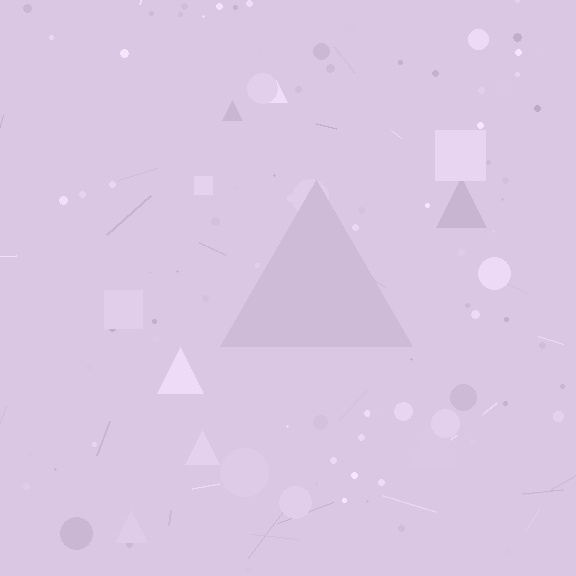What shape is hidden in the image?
A triangle is hidden in the image.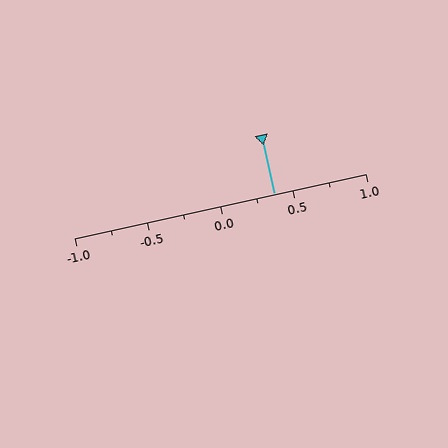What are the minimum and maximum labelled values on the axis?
The axis runs from -1.0 to 1.0.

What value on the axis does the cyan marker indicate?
The marker indicates approximately 0.38.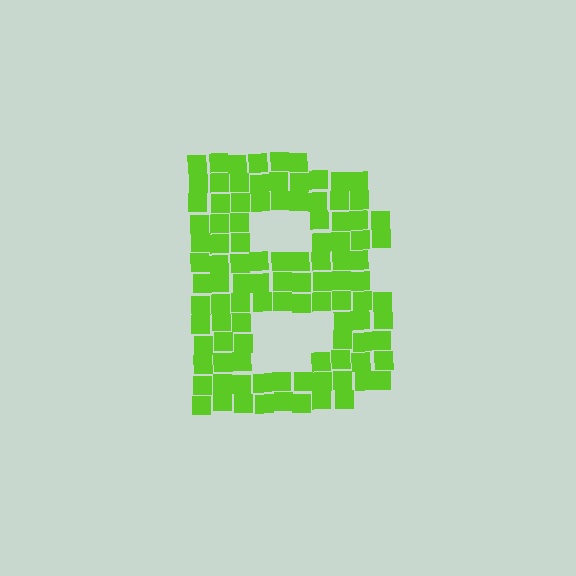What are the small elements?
The small elements are squares.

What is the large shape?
The large shape is the letter B.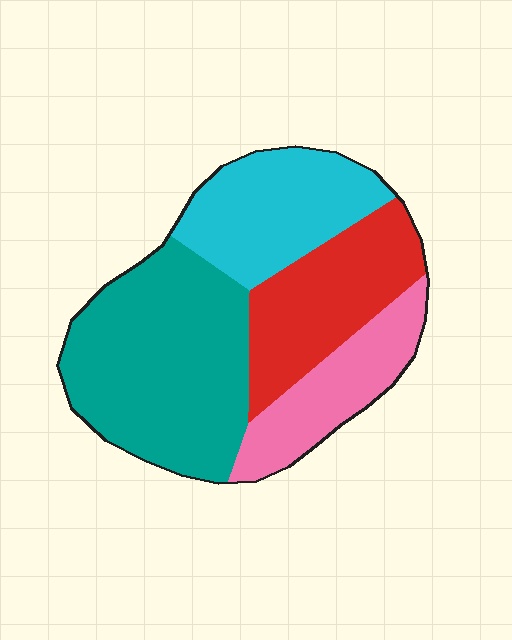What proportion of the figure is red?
Red covers about 20% of the figure.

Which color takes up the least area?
Pink, at roughly 15%.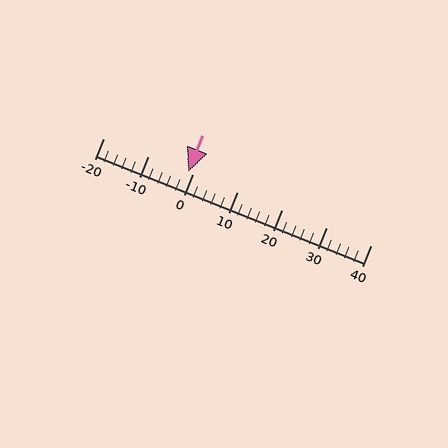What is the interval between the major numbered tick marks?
The major tick marks are spaced 10 units apart.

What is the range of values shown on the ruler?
The ruler shows values from -20 to 40.